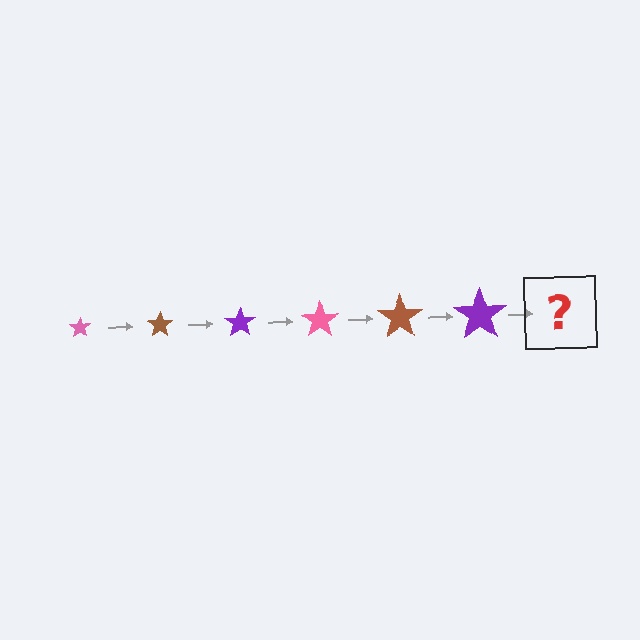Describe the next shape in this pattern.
It should be a pink star, larger than the previous one.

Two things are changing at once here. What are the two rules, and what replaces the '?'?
The two rules are that the star grows larger each step and the color cycles through pink, brown, and purple. The '?' should be a pink star, larger than the previous one.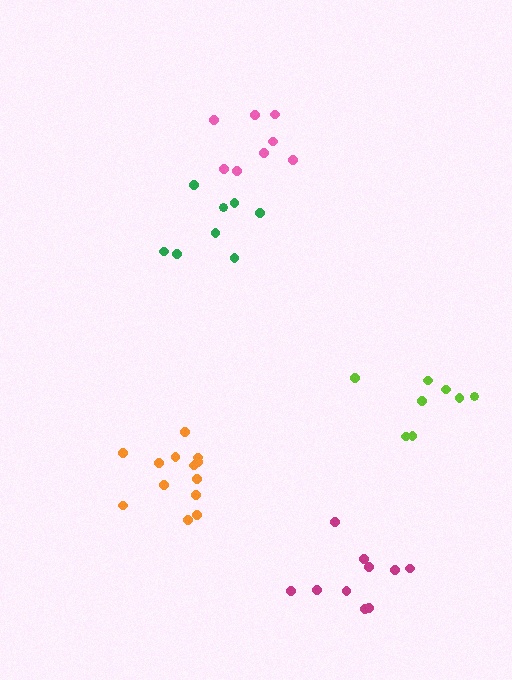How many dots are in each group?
Group 1: 8 dots, Group 2: 10 dots, Group 3: 13 dots, Group 4: 8 dots, Group 5: 8 dots (47 total).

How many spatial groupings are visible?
There are 5 spatial groupings.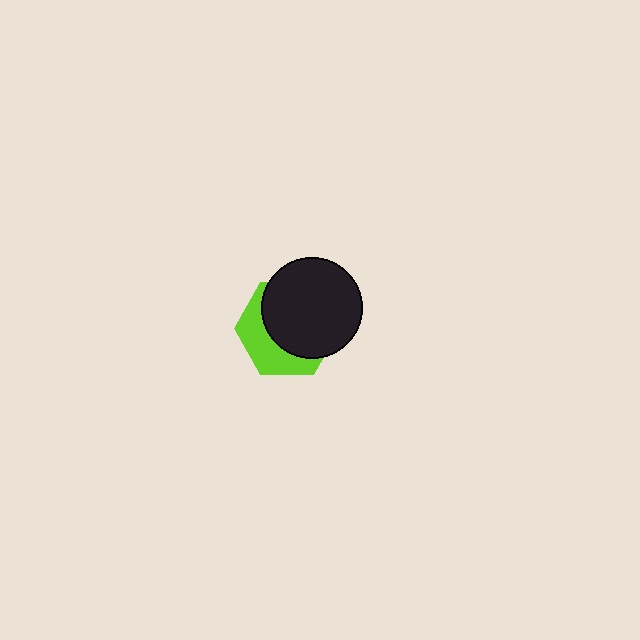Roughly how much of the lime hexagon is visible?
A small part of it is visible (roughly 38%).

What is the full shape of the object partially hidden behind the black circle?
The partially hidden object is a lime hexagon.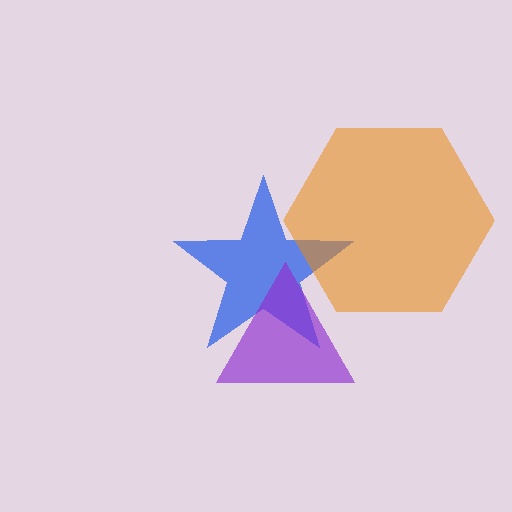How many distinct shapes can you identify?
There are 3 distinct shapes: a blue star, a purple triangle, an orange hexagon.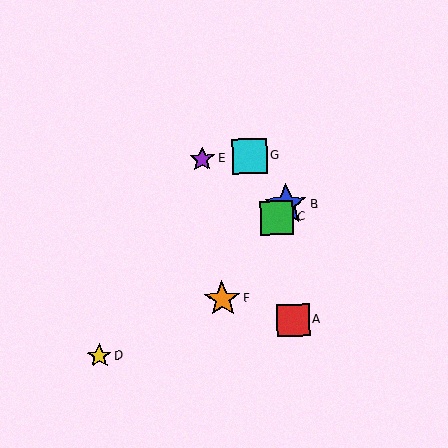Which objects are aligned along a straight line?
Objects B, C, F are aligned along a straight line.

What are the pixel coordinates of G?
Object G is at (250, 156).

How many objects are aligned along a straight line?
3 objects (B, C, F) are aligned along a straight line.